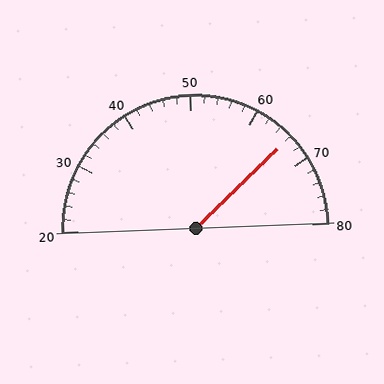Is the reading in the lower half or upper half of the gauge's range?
The reading is in the upper half of the range (20 to 80).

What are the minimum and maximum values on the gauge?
The gauge ranges from 20 to 80.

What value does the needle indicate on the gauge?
The needle indicates approximately 66.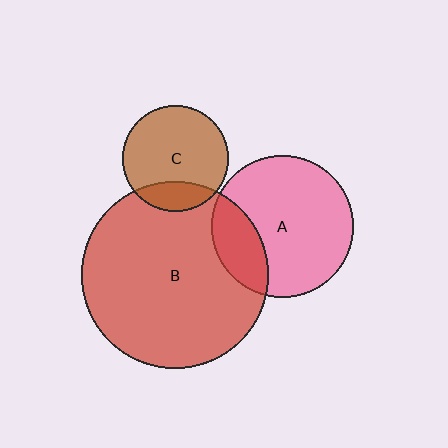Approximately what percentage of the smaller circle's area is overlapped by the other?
Approximately 25%.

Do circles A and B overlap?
Yes.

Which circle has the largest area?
Circle B (red).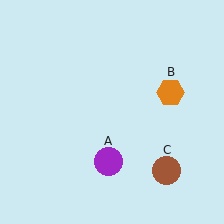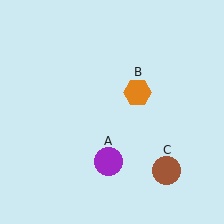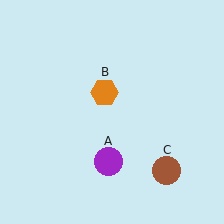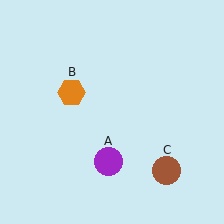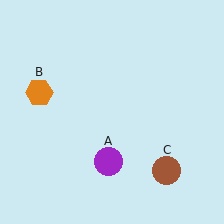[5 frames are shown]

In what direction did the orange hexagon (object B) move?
The orange hexagon (object B) moved left.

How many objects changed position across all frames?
1 object changed position: orange hexagon (object B).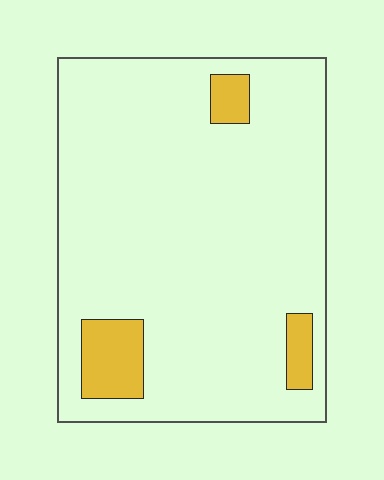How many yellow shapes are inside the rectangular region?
3.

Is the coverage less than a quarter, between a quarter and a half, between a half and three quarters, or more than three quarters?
Less than a quarter.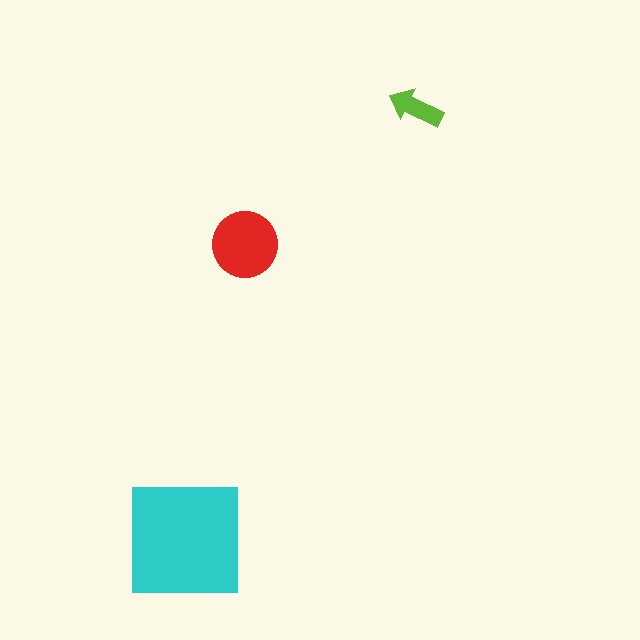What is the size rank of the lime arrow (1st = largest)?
3rd.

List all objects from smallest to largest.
The lime arrow, the red circle, the cyan square.